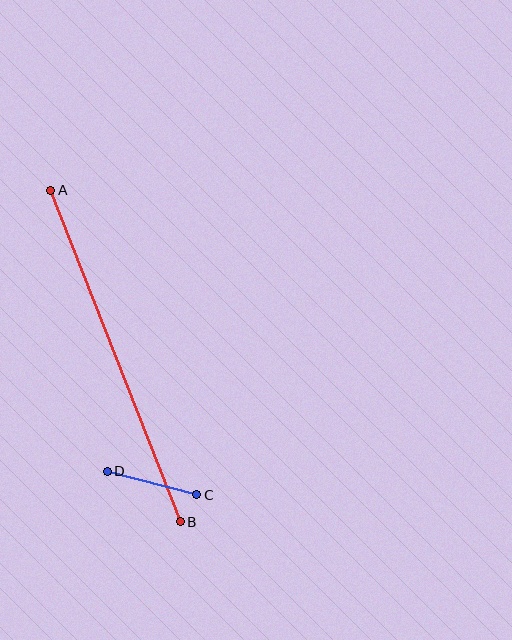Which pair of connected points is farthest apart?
Points A and B are farthest apart.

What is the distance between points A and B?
The distance is approximately 356 pixels.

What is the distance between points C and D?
The distance is approximately 92 pixels.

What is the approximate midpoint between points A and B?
The midpoint is at approximately (115, 356) pixels.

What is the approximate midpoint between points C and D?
The midpoint is at approximately (152, 483) pixels.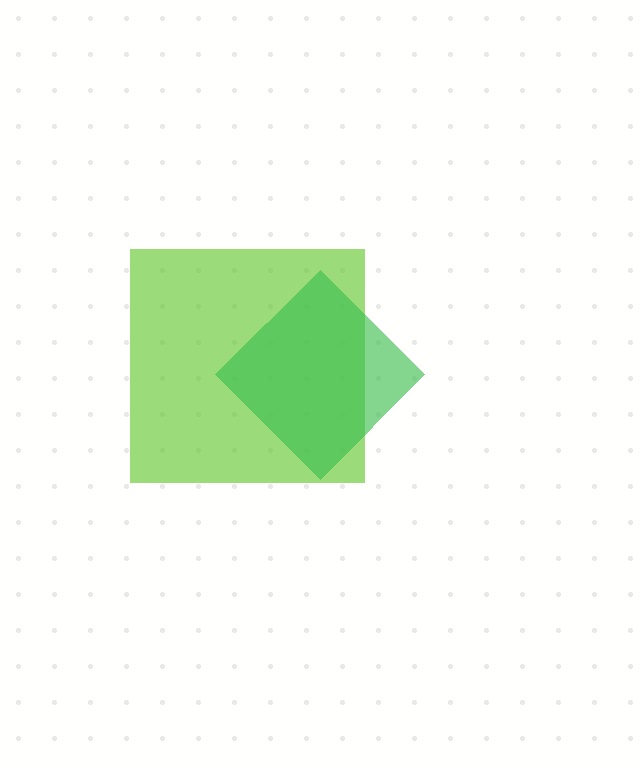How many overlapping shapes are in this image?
There are 2 overlapping shapes in the image.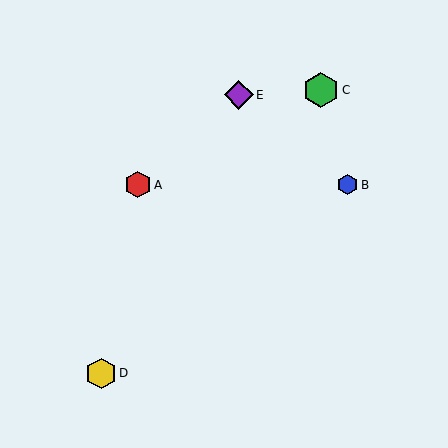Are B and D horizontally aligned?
No, B is at y≈185 and D is at y≈373.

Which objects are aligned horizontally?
Objects A, B are aligned horizontally.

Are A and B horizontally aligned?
Yes, both are at y≈185.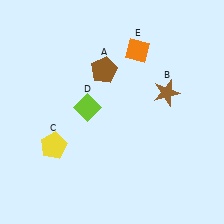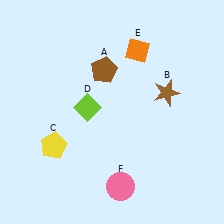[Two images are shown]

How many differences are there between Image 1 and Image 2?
There is 1 difference between the two images.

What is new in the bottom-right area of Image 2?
A pink circle (F) was added in the bottom-right area of Image 2.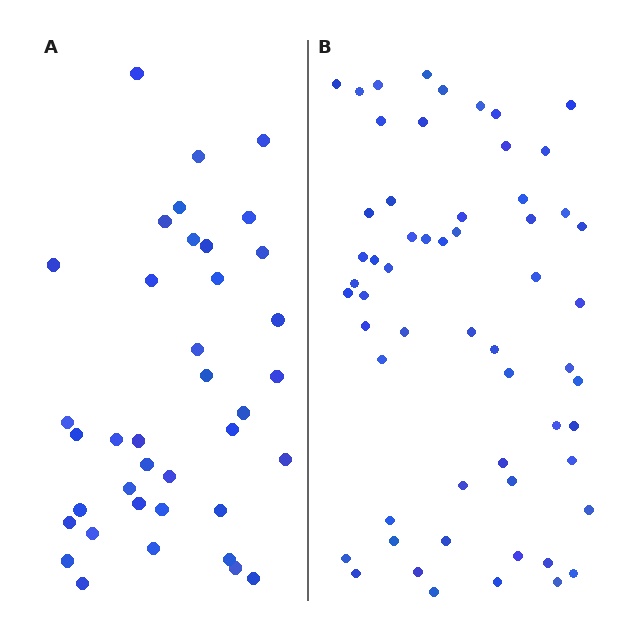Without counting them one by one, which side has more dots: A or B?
Region B (the right region) has more dots.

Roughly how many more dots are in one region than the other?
Region B has approximately 20 more dots than region A.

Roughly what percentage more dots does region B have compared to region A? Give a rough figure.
About 55% more.